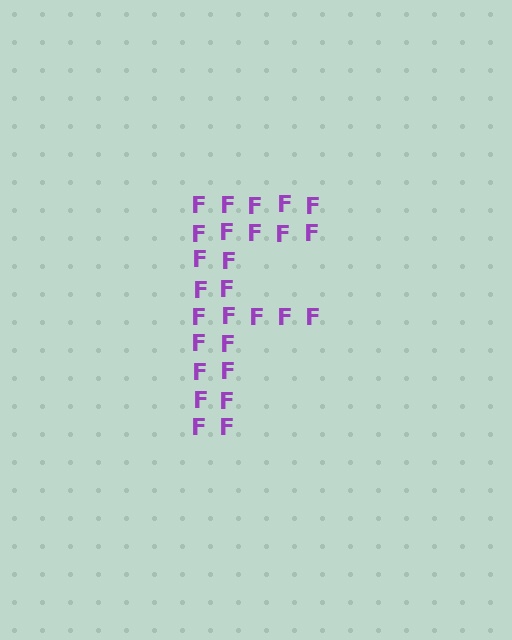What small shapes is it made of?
It is made of small letter F's.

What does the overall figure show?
The overall figure shows the letter F.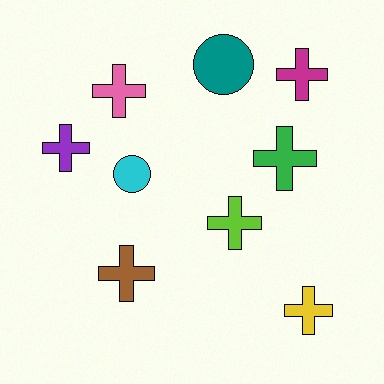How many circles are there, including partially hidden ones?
There are 2 circles.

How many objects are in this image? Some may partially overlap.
There are 9 objects.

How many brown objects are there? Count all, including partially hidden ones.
There is 1 brown object.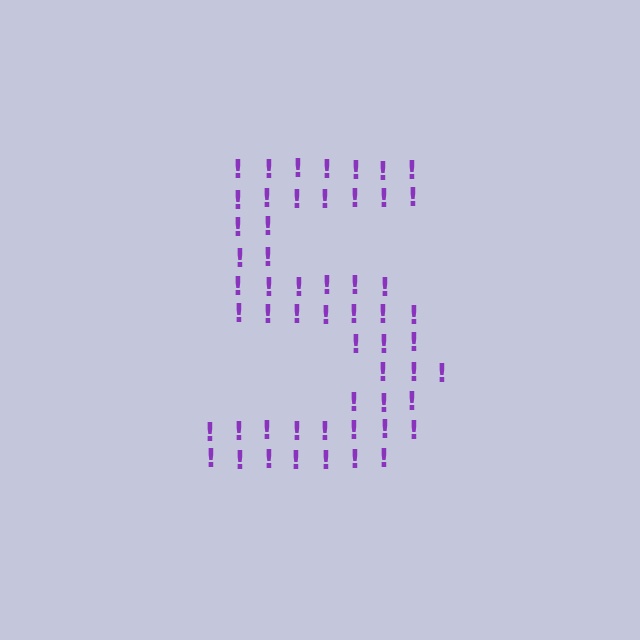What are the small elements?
The small elements are exclamation marks.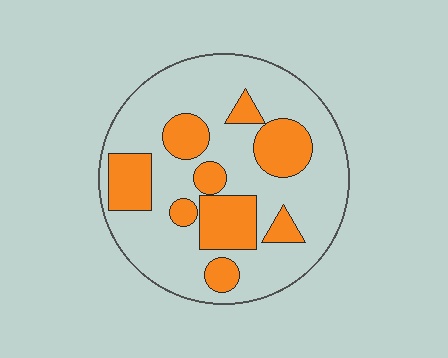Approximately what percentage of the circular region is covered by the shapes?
Approximately 30%.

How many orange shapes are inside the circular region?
9.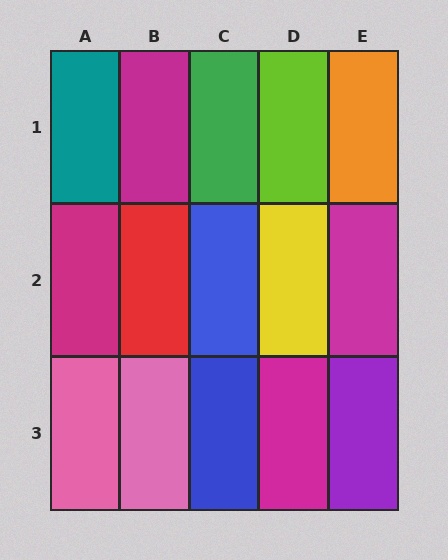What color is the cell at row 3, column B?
Pink.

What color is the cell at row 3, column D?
Magenta.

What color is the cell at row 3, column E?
Purple.